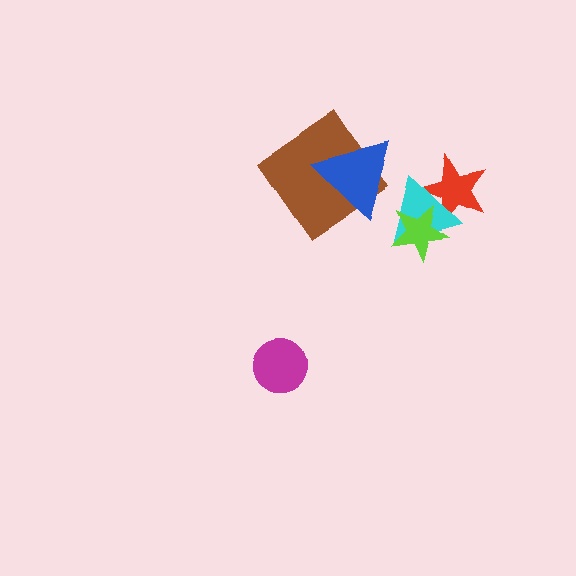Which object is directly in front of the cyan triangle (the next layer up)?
The lime star is directly in front of the cyan triangle.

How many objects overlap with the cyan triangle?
3 objects overlap with the cyan triangle.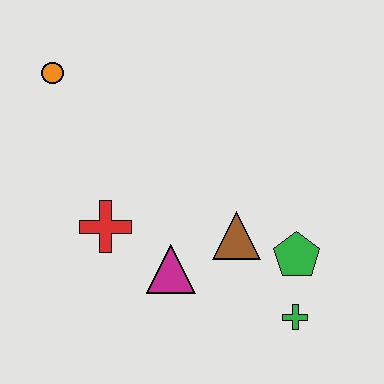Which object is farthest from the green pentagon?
The orange circle is farthest from the green pentagon.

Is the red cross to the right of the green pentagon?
No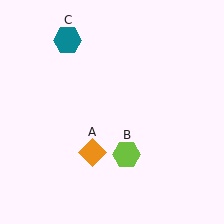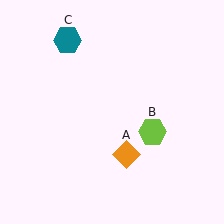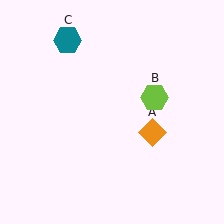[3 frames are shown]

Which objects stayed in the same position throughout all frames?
Teal hexagon (object C) remained stationary.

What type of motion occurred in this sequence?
The orange diamond (object A), lime hexagon (object B) rotated counterclockwise around the center of the scene.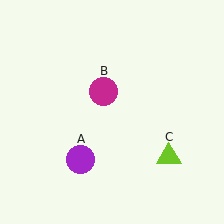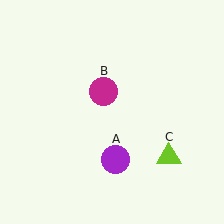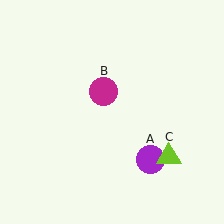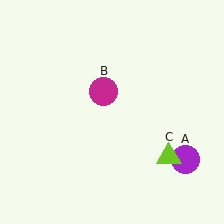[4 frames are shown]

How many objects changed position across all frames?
1 object changed position: purple circle (object A).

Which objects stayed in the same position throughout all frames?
Magenta circle (object B) and lime triangle (object C) remained stationary.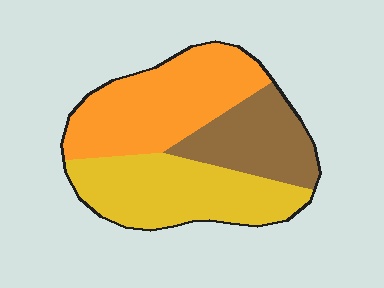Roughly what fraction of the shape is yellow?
Yellow takes up between a third and a half of the shape.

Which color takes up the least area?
Brown, at roughly 25%.